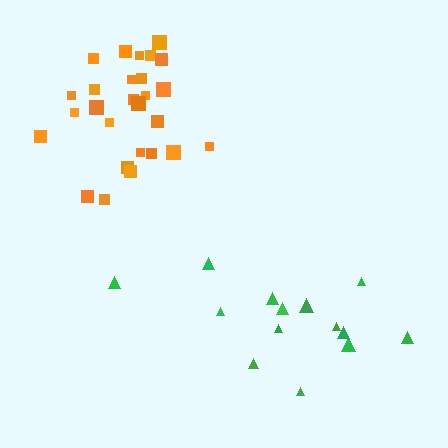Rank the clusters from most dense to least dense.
orange, green.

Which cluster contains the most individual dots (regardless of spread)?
Orange (27).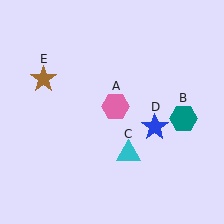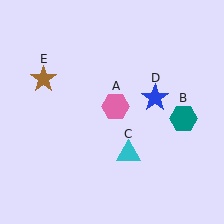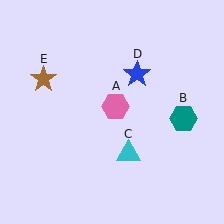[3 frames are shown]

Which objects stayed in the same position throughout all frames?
Pink hexagon (object A) and teal hexagon (object B) and cyan triangle (object C) and brown star (object E) remained stationary.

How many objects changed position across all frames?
1 object changed position: blue star (object D).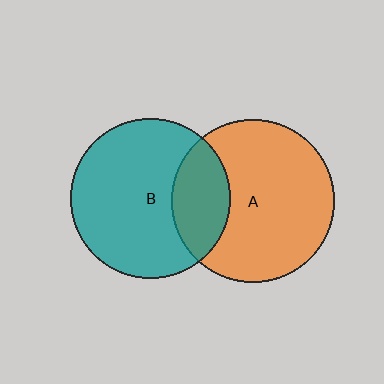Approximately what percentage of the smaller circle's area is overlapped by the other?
Approximately 25%.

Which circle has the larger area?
Circle A (orange).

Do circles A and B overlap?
Yes.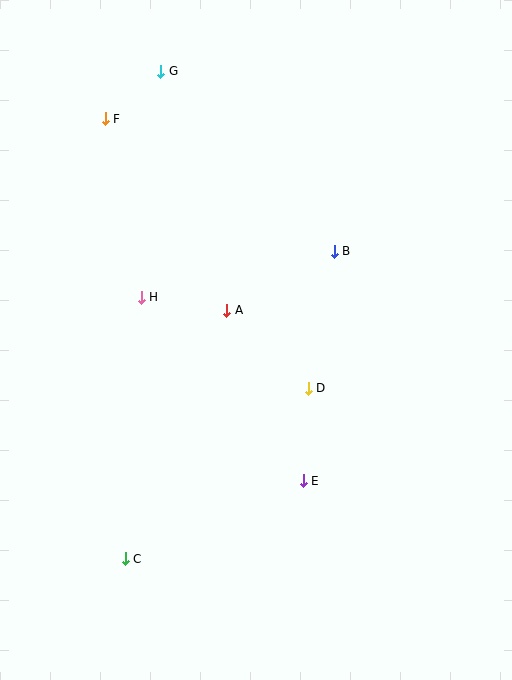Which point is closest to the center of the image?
Point A at (227, 310) is closest to the center.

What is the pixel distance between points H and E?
The distance between H and E is 245 pixels.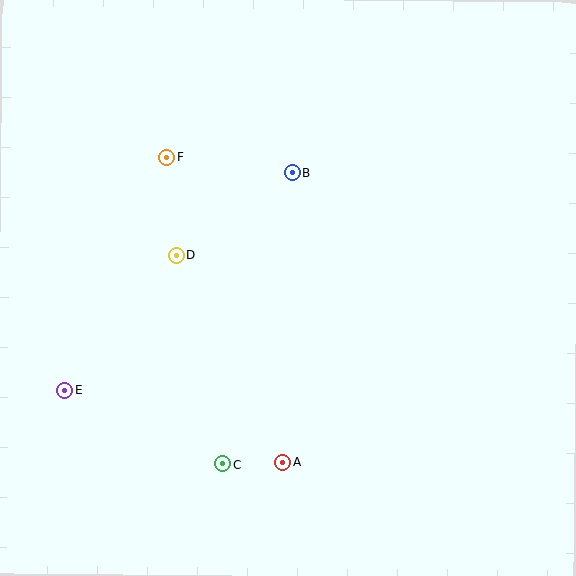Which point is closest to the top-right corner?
Point B is closest to the top-right corner.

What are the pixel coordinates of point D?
Point D is at (177, 255).